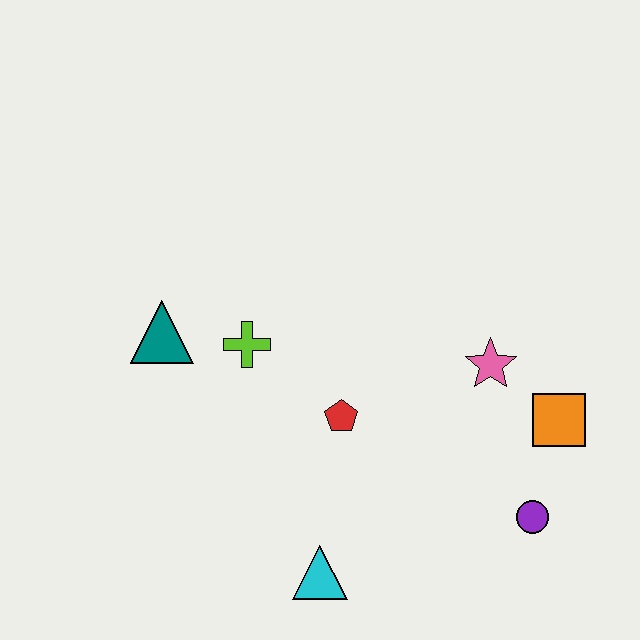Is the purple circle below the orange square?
Yes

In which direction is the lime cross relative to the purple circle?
The lime cross is to the left of the purple circle.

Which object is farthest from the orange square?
The teal triangle is farthest from the orange square.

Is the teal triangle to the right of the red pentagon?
No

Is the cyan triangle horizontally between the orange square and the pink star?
No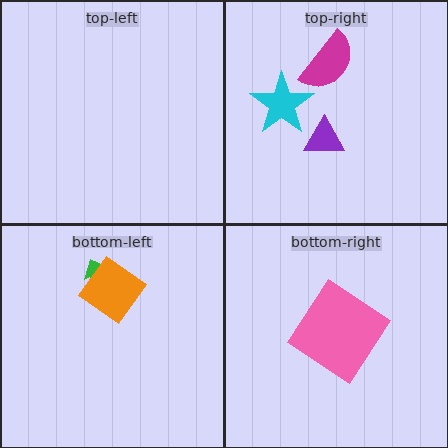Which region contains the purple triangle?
The top-right region.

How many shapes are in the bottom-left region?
2.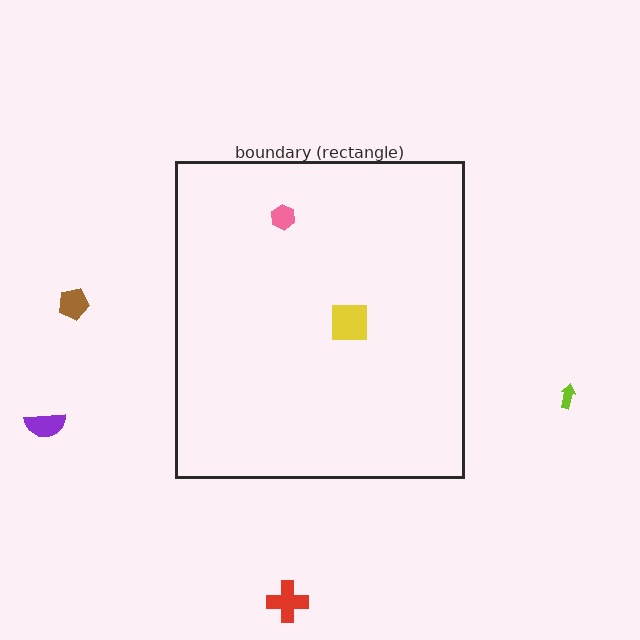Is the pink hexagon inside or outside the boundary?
Inside.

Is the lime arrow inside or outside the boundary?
Outside.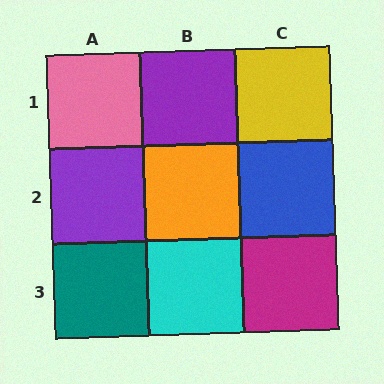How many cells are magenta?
1 cell is magenta.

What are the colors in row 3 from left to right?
Teal, cyan, magenta.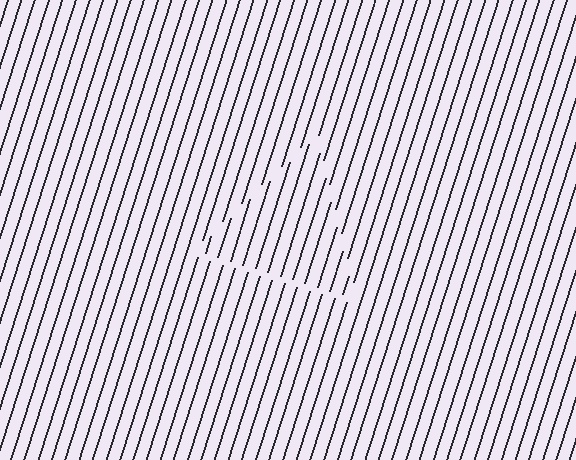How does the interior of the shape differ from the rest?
The interior of the shape contains the same grating, shifted by half a period — the contour is defined by the phase discontinuity where line-ends from the inner and outer gratings abut.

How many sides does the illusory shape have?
3 sides — the line-ends trace a triangle.